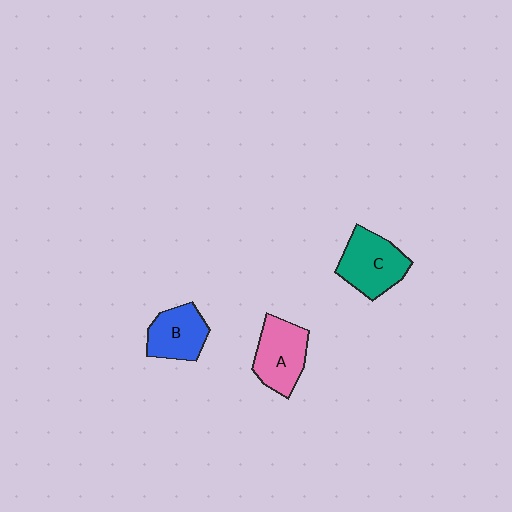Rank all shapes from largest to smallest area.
From largest to smallest: C (teal), A (pink), B (blue).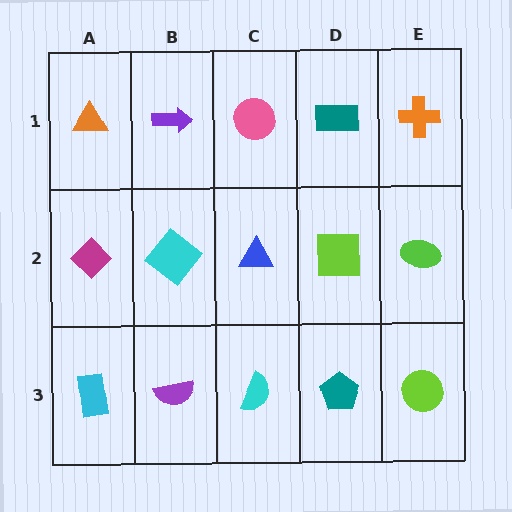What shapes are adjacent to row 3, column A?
A magenta diamond (row 2, column A), a purple semicircle (row 3, column B).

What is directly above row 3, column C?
A blue triangle.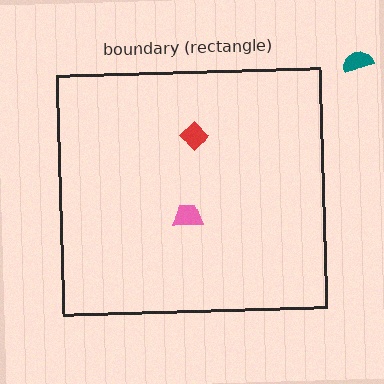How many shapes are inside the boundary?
2 inside, 1 outside.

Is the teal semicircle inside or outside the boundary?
Outside.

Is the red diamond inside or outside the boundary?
Inside.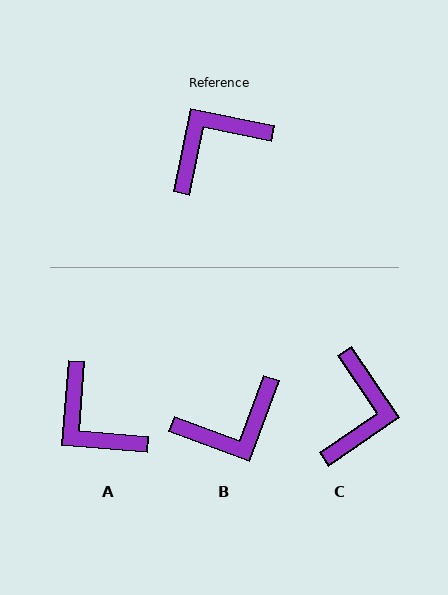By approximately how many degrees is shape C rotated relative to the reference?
Approximately 134 degrees clockwise.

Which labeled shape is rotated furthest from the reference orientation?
B, about 172 degrees away.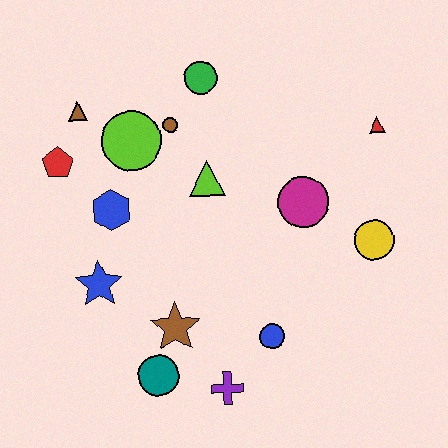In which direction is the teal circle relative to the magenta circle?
The teal circle is below the magenta circle.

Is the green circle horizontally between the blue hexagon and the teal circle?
No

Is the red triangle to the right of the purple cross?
Yes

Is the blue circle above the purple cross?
Yes